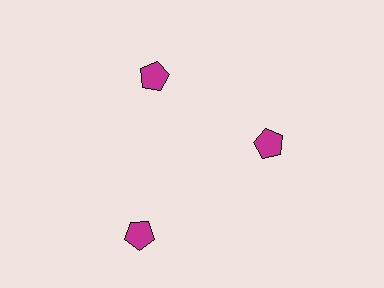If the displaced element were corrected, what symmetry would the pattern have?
It would have 3-fold rotational symmetry — the pattern would map onto itself every 120 degrees.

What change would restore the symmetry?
The symmetry would be restored by moving it inward, back onto the ring so that all 3 pentagons sit at equal angles and equal distance from the center.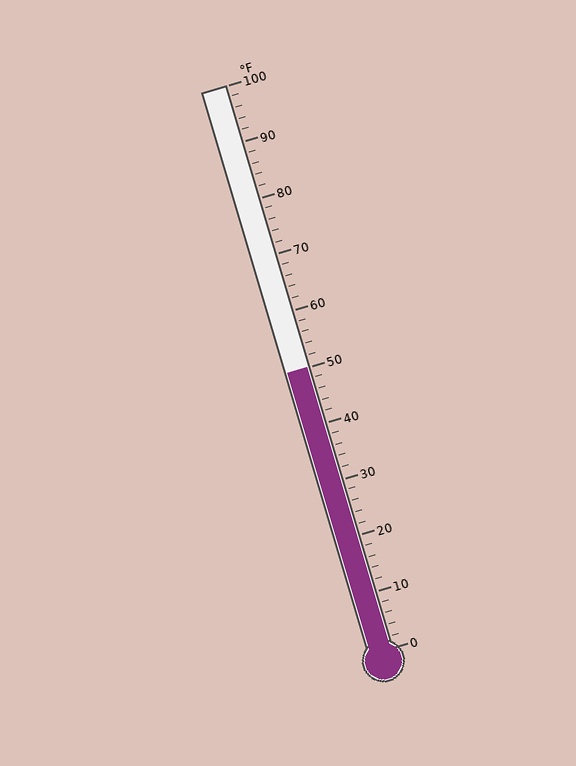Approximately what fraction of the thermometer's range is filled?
The thermometer is filled to approximately 50% of its range.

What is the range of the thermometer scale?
The thermometer scale ranges from 0°F to 100°F.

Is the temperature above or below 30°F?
The temperature is above 30°F.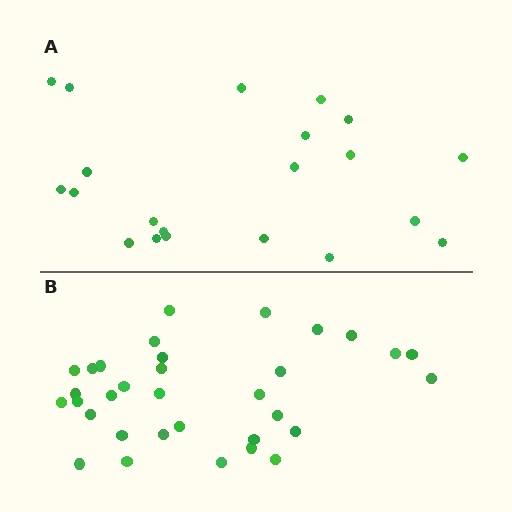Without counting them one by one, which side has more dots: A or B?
Region B (the bottom region) has more dots.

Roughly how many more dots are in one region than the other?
Region B has roughly 12 or so more dots than region A.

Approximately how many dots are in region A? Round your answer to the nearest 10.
About 20 dots. (The exact count is 21, which rounds to 20.)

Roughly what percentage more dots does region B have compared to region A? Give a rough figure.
About 55% more.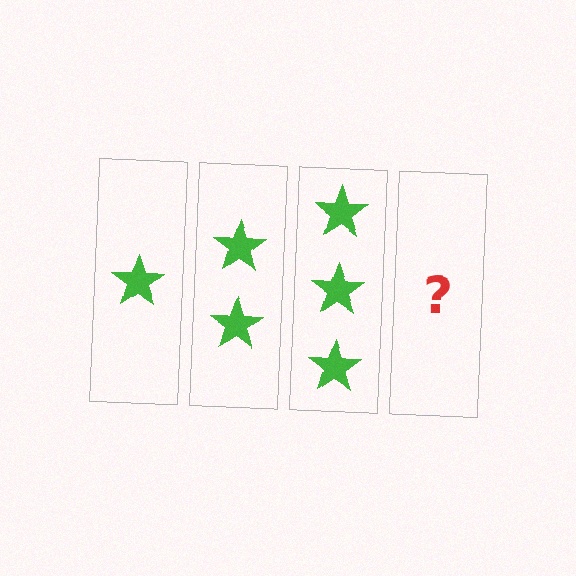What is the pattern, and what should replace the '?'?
The pattern is that each step adds one more star. The '?' should be 4 stars.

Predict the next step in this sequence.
The next step is 4 stars.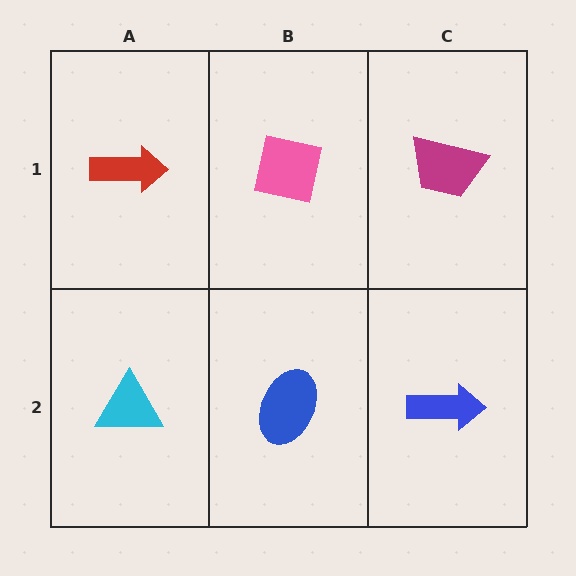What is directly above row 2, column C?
A magenta trapezoid.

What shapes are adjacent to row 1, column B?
A blue ellipse (row 2, column B), a red arrow (row 1, column A), a magenta trapezoid (row 1, column C).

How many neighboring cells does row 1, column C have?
2.